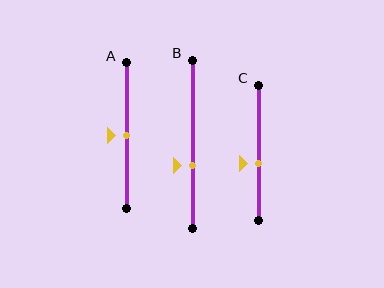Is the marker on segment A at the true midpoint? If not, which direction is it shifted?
Yes, the marker on segment A is at the true midpoint.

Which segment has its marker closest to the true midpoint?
Segment A has its marker closest to the true midpoint.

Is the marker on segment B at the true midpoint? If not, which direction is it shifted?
No, the marker on segment B is shifted downward by about 13% of the segment length.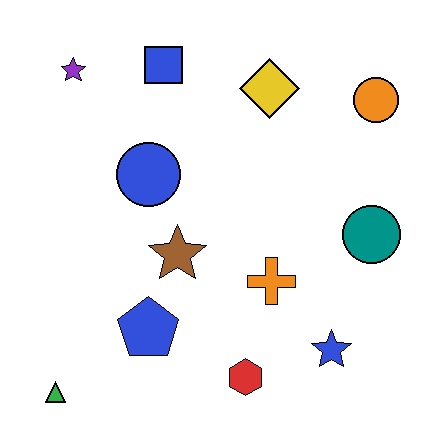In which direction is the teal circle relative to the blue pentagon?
The teal circle is to the right of the blue pentagon.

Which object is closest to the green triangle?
The blue pentagon is closest to the green triangle.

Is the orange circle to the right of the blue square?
Yes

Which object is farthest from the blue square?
The green triangle is farthest from the blue square.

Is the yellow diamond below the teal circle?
No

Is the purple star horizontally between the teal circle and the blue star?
No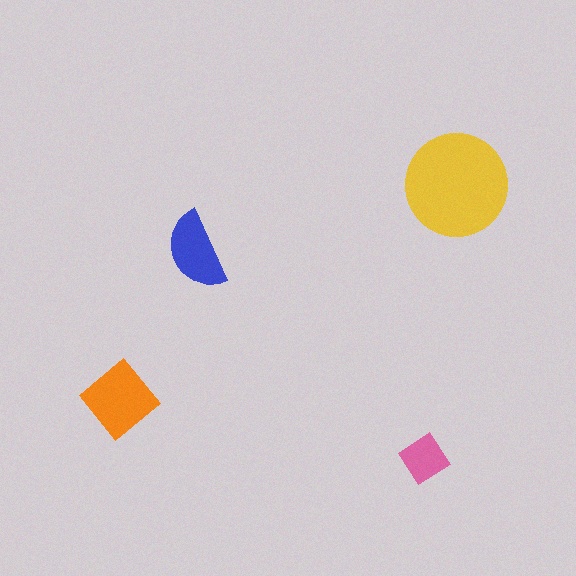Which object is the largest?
The yellow circle.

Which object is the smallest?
The pink diamond.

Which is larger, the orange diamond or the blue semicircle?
The orange diamond.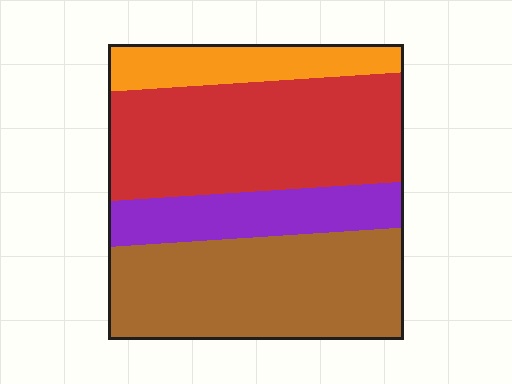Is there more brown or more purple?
Brown.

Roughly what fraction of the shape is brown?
Brown covers 35% of the shape.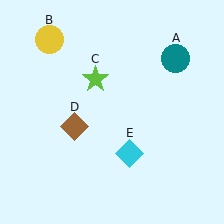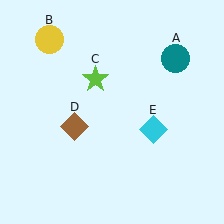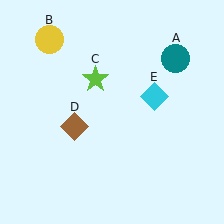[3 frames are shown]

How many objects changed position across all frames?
1 object changed position: cyan diamond (object E).